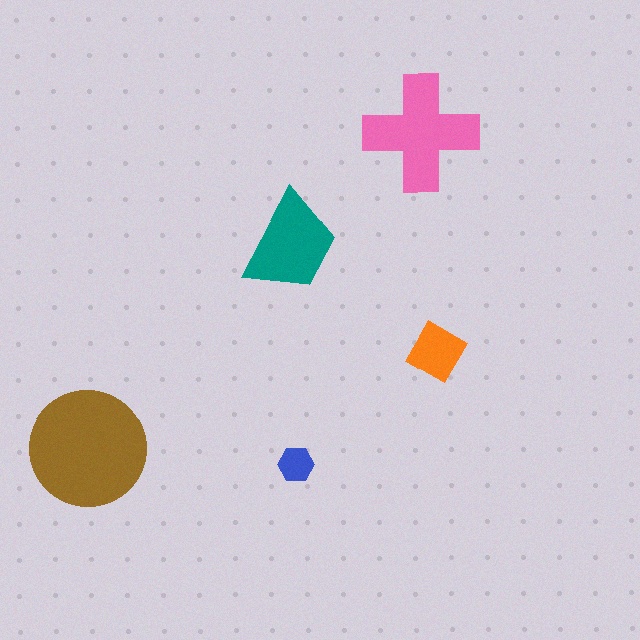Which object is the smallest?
The blue hexagon.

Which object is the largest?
The brown circle.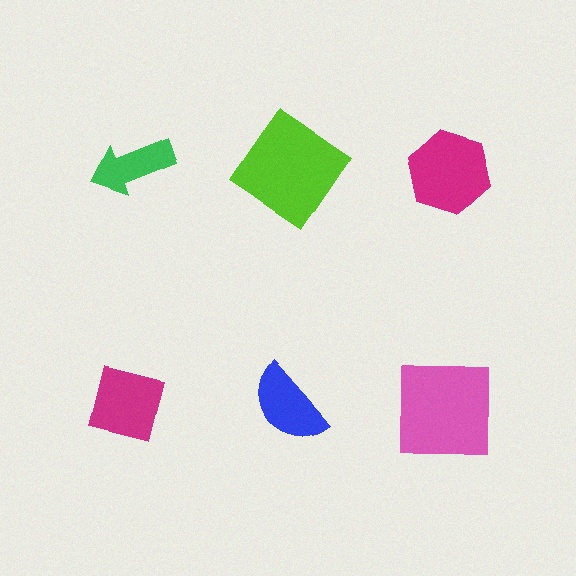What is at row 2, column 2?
A blue semicircle.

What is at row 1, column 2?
A lime diamond.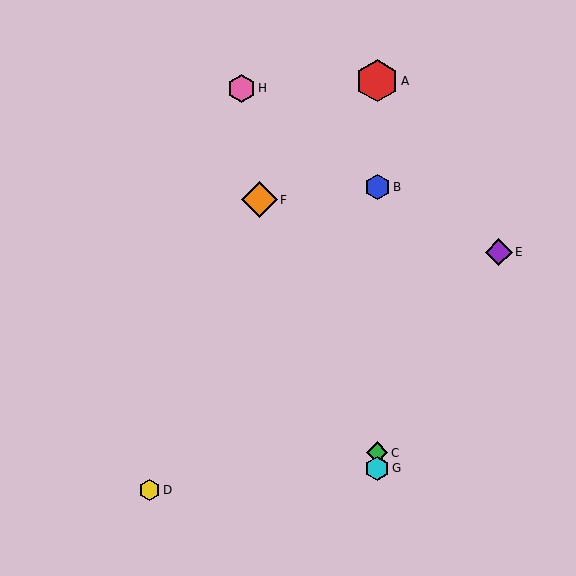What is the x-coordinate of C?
Object C is at x≈377.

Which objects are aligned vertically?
Objects A, B, C, G are aligned vertically.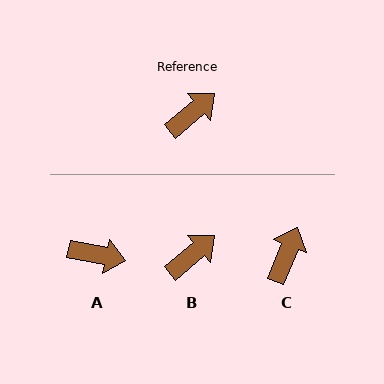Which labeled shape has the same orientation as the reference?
B.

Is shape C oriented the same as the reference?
No, it is off by about 28 degrees.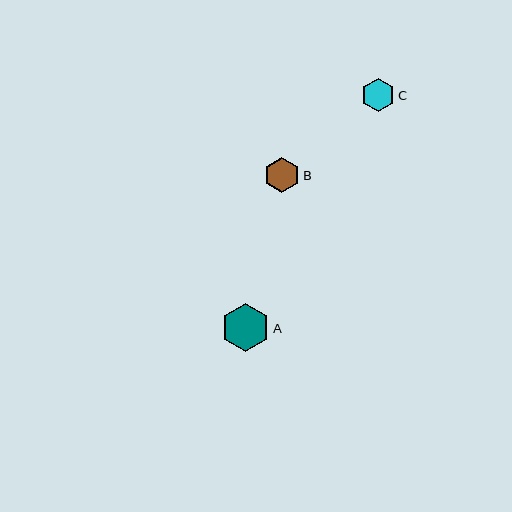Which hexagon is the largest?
Hexagon A is the largest with a size of approximately 48 pixels.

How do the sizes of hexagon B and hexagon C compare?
Hexagon B and hexagon C are approximately the same size.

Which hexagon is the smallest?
Hexagon C is the smallest with a size of approximately 34 pixels.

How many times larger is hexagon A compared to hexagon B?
Hexagon A is approximately 1.3 times the size of hexagon B.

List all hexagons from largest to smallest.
From largest to smallest: A, B, C.